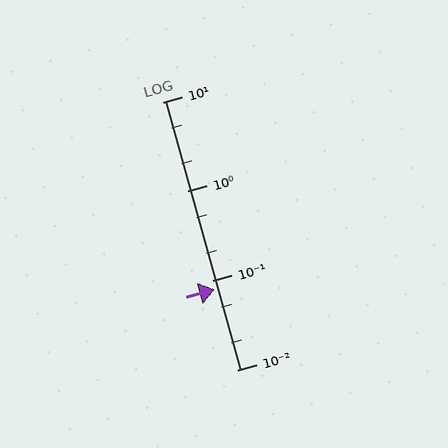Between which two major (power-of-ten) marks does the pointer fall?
The pointer is between 0.01 and 0.1.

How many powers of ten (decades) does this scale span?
The scale spans 3 decades, from 0.01 to 10.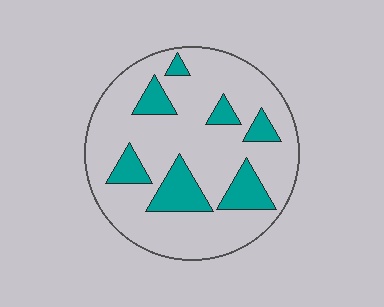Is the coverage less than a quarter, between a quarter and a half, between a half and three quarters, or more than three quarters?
Less than a quarter.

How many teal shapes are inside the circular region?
7.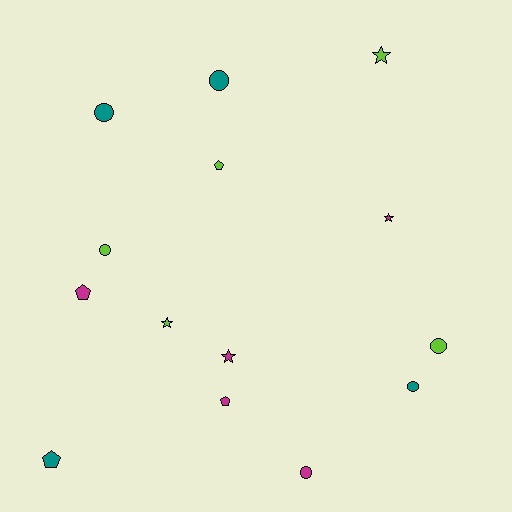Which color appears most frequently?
Lime, with 5 objects.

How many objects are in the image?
There are 14 objects.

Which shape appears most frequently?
Circle, with 6 objects.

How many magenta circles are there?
There is 1 magenta circle.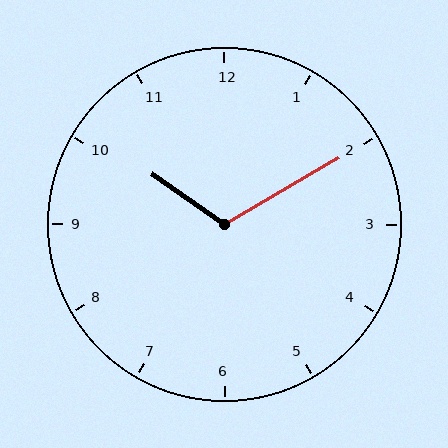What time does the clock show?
10:10.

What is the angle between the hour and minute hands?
Approximately 115 degrees.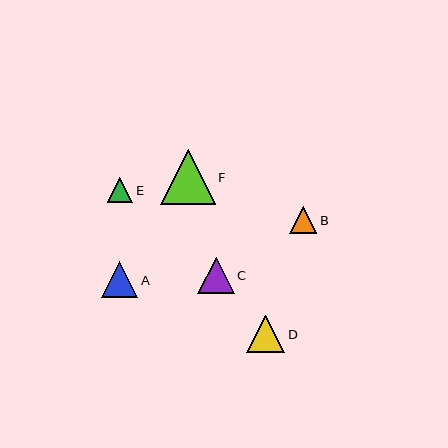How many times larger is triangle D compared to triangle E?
Triangle D is approximately 1.5 times the size of triangle E.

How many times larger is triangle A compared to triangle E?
Triangle A is approximately 1.4 times the size of triangle E.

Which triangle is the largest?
Triangle F is the largest with a size of approximately 55 pixels.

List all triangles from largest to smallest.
From largest to smallest: F, D, C, A, B, E.